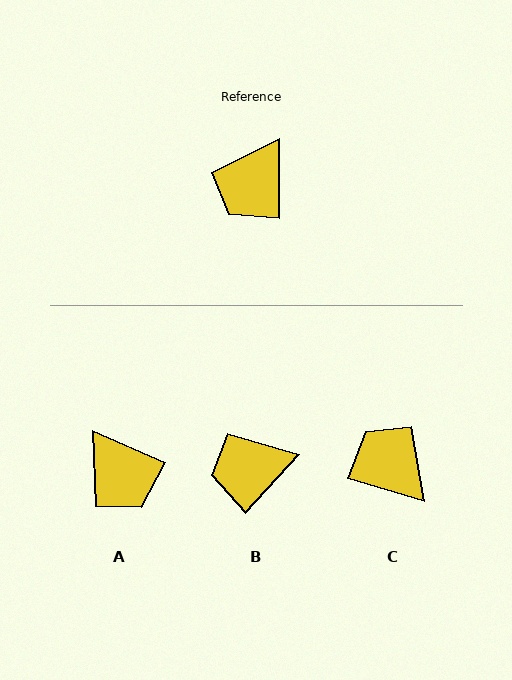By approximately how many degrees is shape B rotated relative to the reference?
Approximately 43 degrees clockwise.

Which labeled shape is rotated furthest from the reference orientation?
C, about 107 degrees away.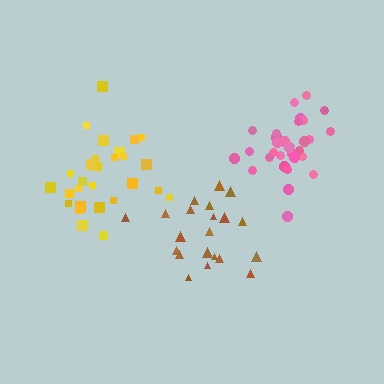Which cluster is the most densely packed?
Pink.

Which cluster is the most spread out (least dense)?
Brown.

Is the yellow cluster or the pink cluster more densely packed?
Pink.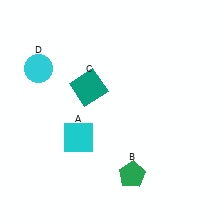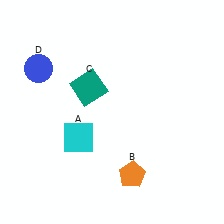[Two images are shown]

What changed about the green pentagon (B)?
In Image 1, B is green. In Image 2, it changed to orange.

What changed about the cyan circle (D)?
In Image 1, D is cyan. In Image 2, it changed to blue.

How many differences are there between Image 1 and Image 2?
There are 2 differences between the two images.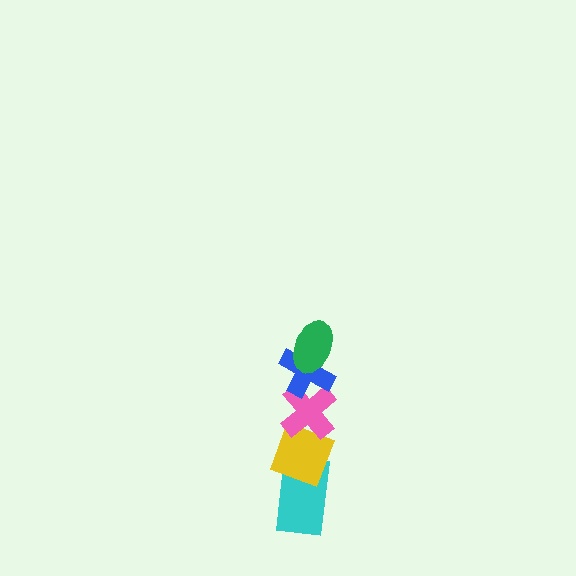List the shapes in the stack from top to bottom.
From top to bottom: the green ellipse, the blue cross, the pink cross, the yellow diamond, the cyan rectangle.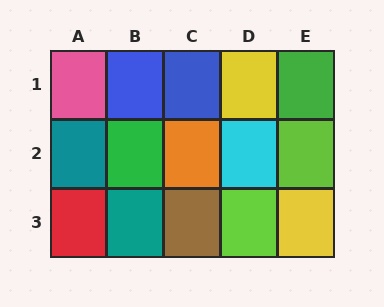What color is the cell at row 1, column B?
Blue.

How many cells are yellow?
2 cells are yellow.